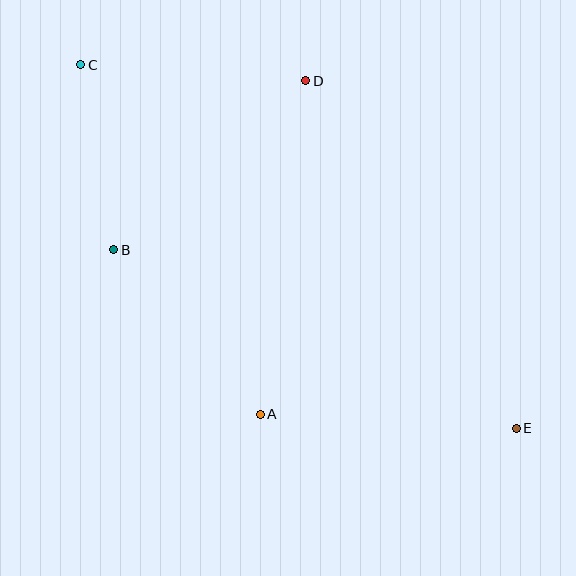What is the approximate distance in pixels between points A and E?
The distance between A and E is approximately 256 pixels.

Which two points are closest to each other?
Points B and C are closest to each other.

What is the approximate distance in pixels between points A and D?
The distance between A and D is approximately 337 pixels.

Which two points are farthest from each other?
Points C and E are farthest from each other.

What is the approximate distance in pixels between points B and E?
The distance between B and E is approximately 440 pixels.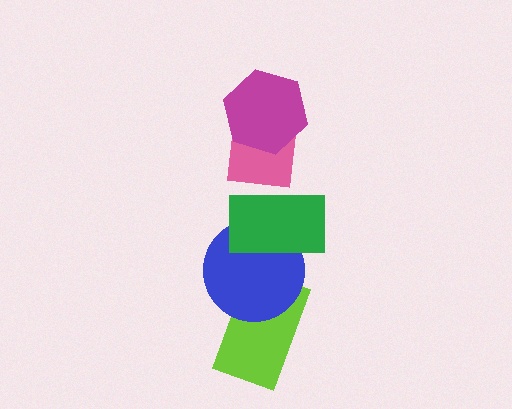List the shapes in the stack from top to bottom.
From top to bottom: the magenta hexagon, the pink square, the green rectangle, the blue circle, the lime rectangle.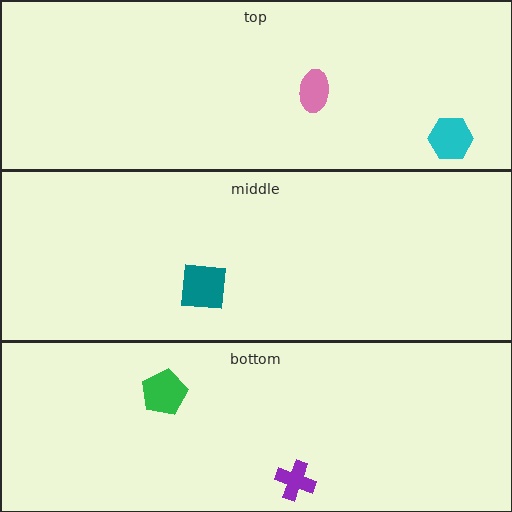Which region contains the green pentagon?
The bottom region.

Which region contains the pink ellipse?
The top region.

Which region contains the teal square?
The middle region.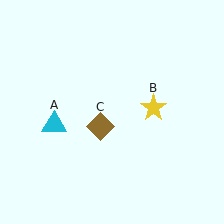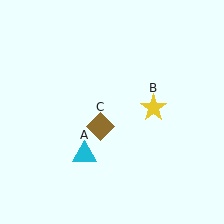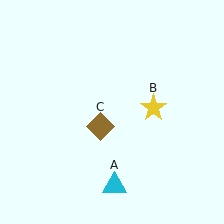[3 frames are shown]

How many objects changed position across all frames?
1 object changed position: cyan triangle (object A).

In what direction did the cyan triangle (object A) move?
The cyan triangle (object A) moved down and to the right.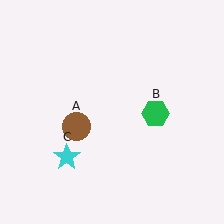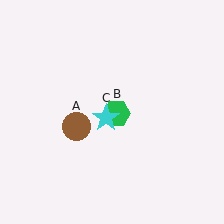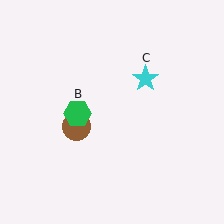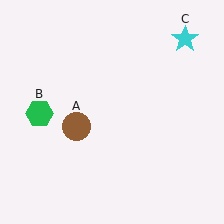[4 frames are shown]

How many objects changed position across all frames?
2 objects changed position: green hexagon (object B), cyan star (object C).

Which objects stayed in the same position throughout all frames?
Brown circle (object A) remained stationary.